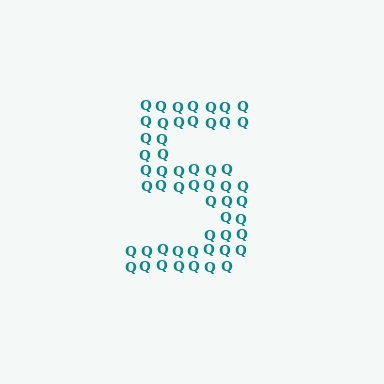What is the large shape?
The large shape is the digit 5.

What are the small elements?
The small elements are letter Q's.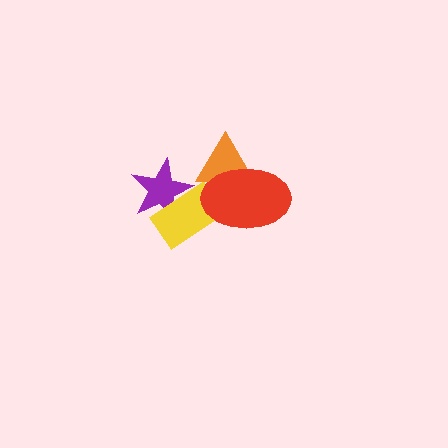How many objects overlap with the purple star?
1 object overlaps with the purple star.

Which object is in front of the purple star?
The yellow rectangle is in front of the purple star.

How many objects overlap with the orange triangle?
1 object overlaps with the orange triangle.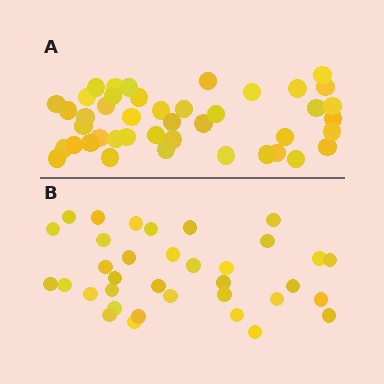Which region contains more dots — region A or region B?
Region A (the top region) has more dots.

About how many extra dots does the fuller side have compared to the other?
Region A has roughly 8 or so more dots than region B.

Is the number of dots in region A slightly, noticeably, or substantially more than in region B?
Region A has only slightly more — the two regions are fairly close. The ratio is roughly 1.2 to 1.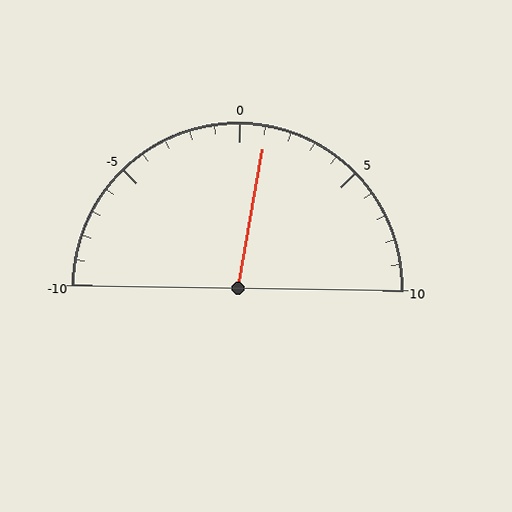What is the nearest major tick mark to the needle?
The nearest major tick mark is 0.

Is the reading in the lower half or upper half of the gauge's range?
The reading is in the upper half of the range (-10 to 10).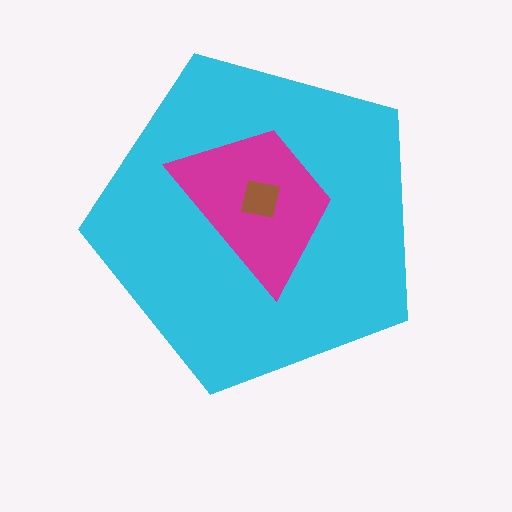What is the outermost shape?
The cyan pentagon.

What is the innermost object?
The brown square.